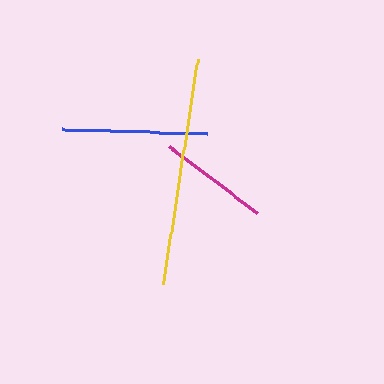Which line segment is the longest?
The yellow line is the longest at approximately 227 pixels.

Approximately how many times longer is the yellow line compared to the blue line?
The yellow line is approximately 1.6 times the length of the blue line.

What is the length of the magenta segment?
The magenta segment is approximately 110 pixels long.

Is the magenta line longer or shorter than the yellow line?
The yellow line is longer than the magenta line.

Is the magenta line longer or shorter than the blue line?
The blue line is longer than the magenta line.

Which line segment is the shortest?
The magenta line is the shortest at approximately 110 pixels.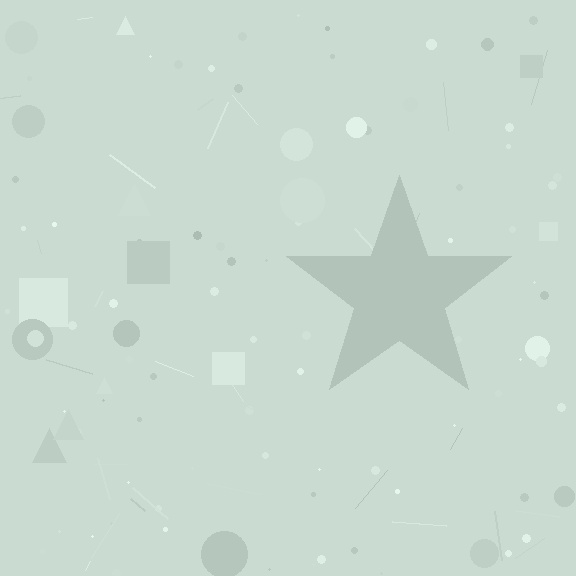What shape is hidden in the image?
A star is hidden in the image.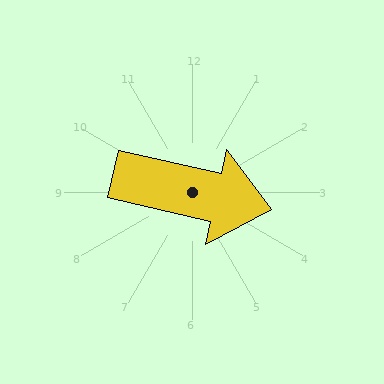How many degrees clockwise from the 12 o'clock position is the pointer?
Approximately 103 degrees.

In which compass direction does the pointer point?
East.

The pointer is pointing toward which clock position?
Roughly 3 o'clock.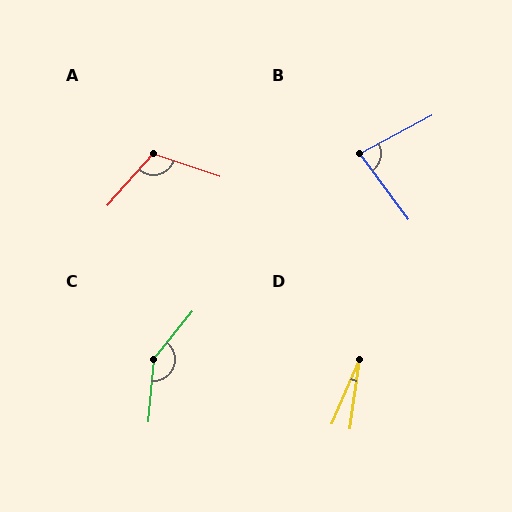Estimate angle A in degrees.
Approximately 112 degrees.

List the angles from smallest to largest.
D (16°), B (81°), A (112°), C (146°).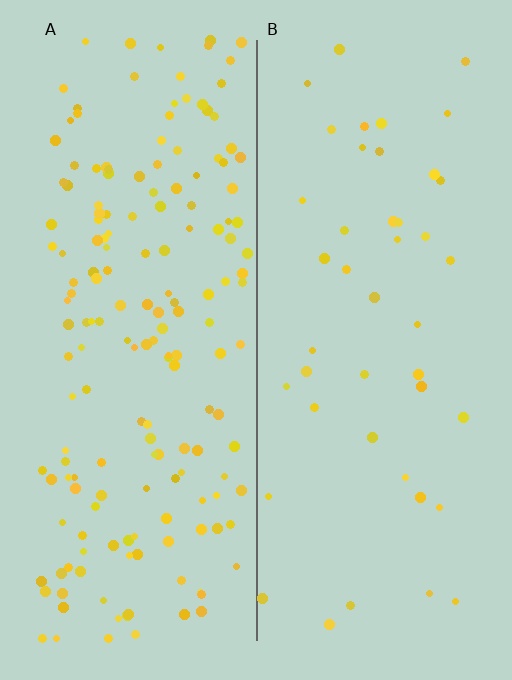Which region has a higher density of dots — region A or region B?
A (the left).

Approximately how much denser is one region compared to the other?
Approximately 3.9× — region A over region B.